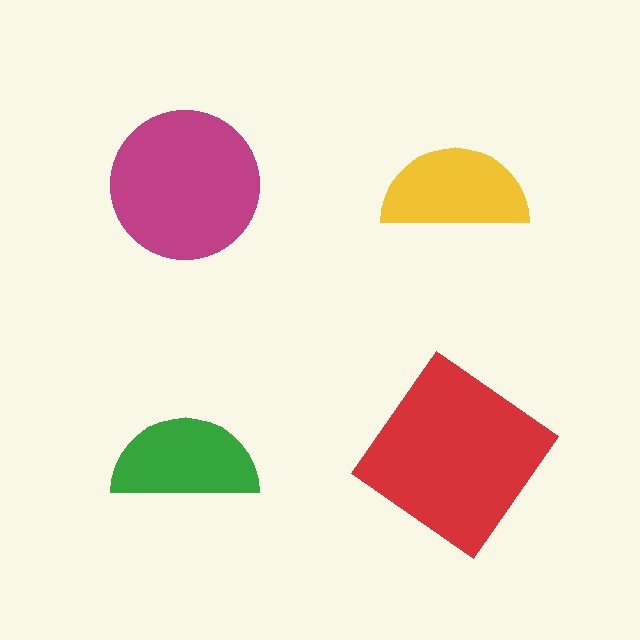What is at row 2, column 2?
A red diamond.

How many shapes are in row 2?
2 shapes.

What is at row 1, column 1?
A magenta circle.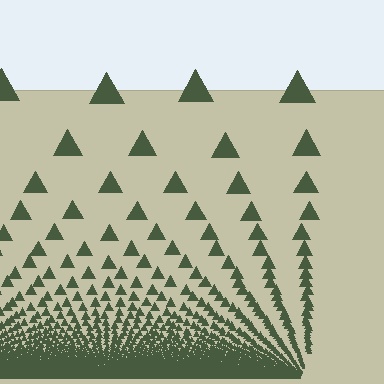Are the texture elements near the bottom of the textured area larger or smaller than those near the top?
Smaller. The gradient is inverted — elements near the bottom are smaller and denser.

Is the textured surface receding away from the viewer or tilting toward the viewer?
The surface appears to tilt toward the viewer. Texture elements get larger and sparser toward the top.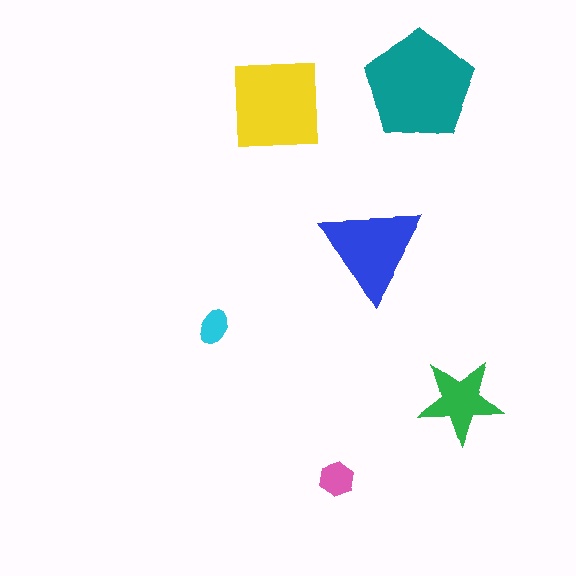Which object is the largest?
The teal pentagon.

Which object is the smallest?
The cyan ellipse.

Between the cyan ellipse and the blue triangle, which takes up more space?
The blue triangle.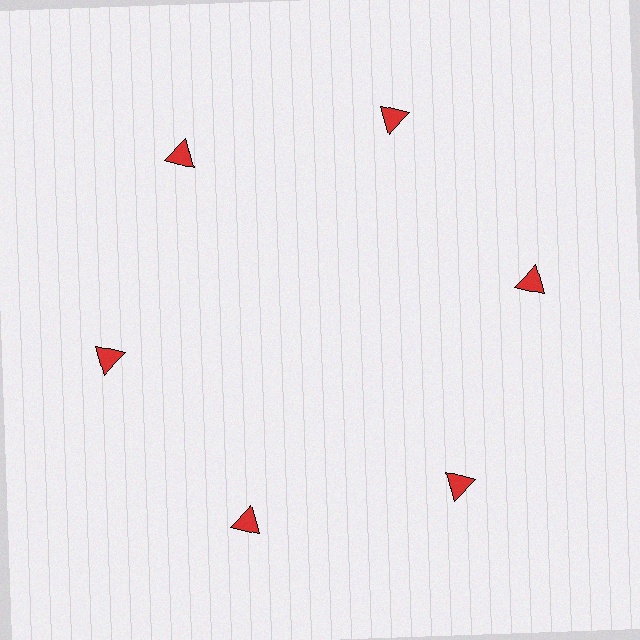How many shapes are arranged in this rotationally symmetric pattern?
There are 6 shapes, arranged in 6 groups of 1.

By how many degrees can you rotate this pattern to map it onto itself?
The pattern maps onto itself every 60 degrees of rotation.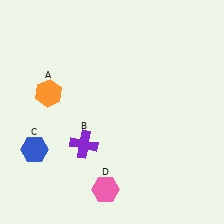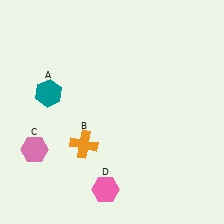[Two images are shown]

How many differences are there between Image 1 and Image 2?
There are 3 differences between the two images.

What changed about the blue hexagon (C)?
In Image 1, C is blue. In Image 2, it changed to pink.